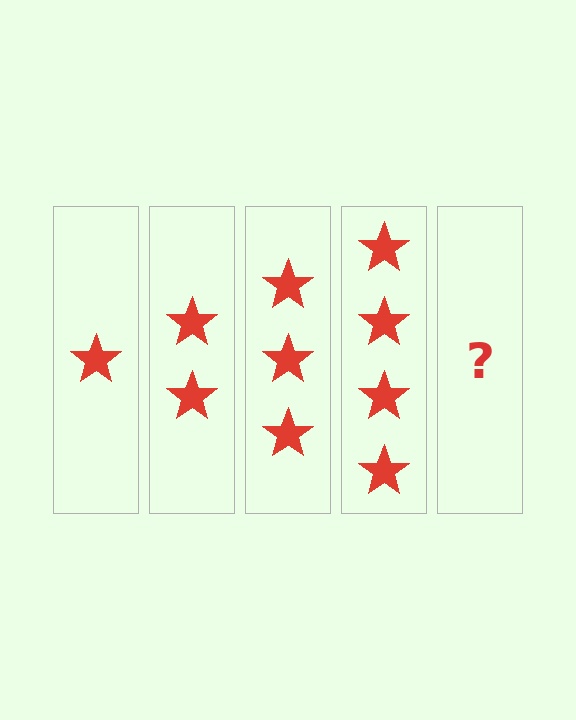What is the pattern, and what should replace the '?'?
The pattern is that each step adds one more star. The '?' should be 5 stars.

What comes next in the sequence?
The next element should be 5 stars.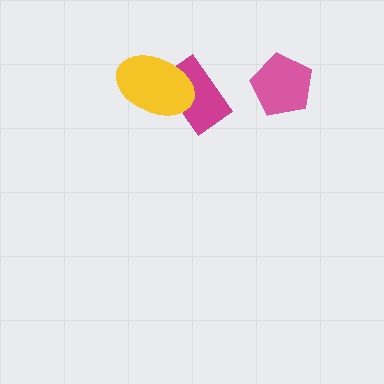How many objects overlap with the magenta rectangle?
1 object overlaps with the magenta rectangle.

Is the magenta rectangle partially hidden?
Yes, it is partially covered by another shape.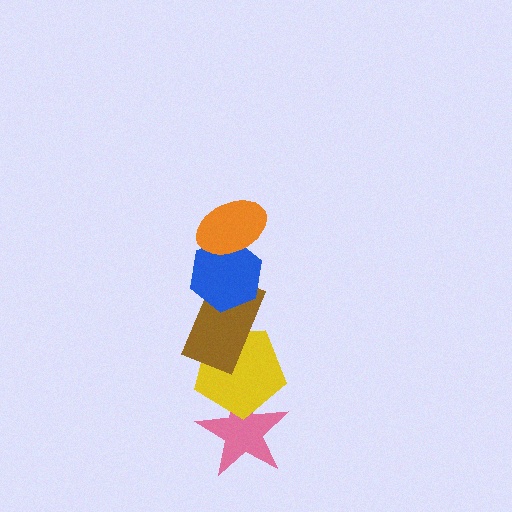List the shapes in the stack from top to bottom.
From top to bottom: the orange ellipse, the blue hexagon, the brown rectangle, the yellow pentagon, the pink star.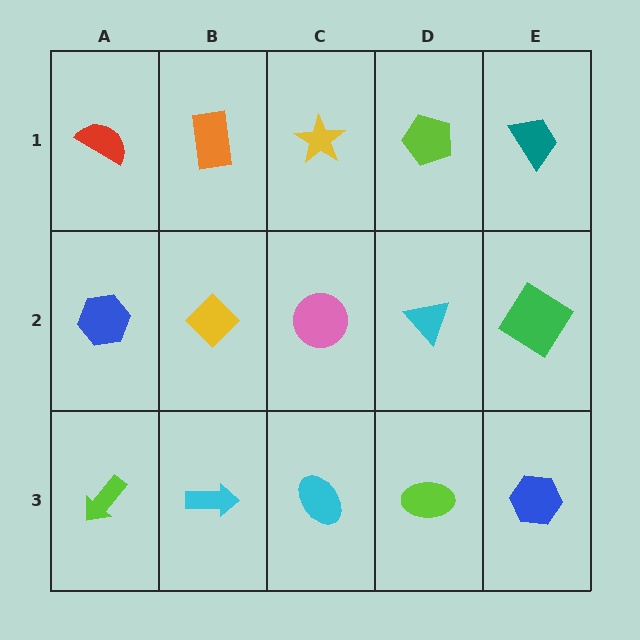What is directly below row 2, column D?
A lime ellipse.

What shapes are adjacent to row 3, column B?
A yellow diamond (row 2, column B), a lime arrow (row 3, column A), a cyan ellipse (row 3, column C).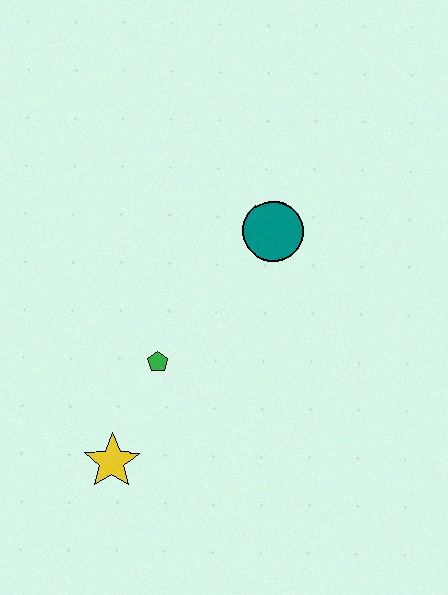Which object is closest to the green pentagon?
The yellow star is closest to the green pentagon.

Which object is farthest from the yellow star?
The teal circle is farthest from the yellow star.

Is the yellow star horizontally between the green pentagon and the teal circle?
No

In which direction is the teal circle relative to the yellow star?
The teal circle is above the yellow star.